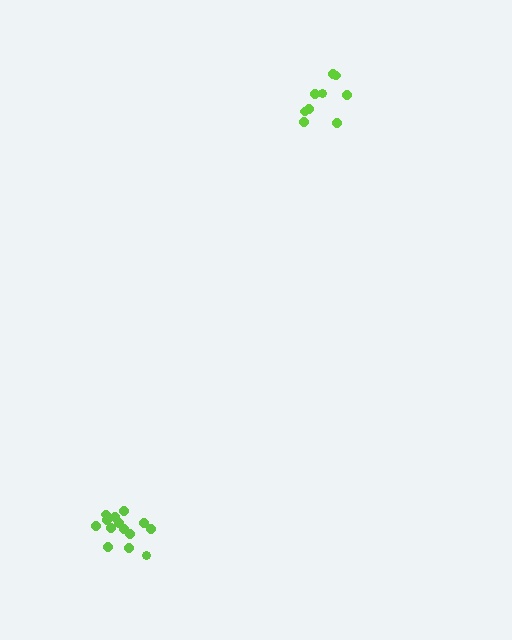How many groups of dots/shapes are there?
There are 2 groups.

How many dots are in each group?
Group 1: 14 dots, Group 2: 9 dots (23 total).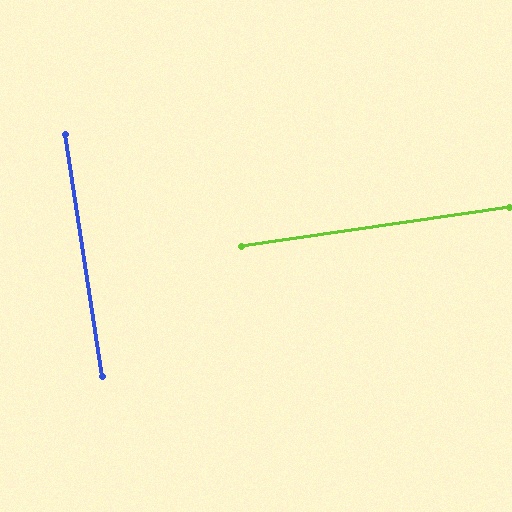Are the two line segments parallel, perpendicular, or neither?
Perpendicular — they meet at approximately 90°.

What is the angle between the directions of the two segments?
Approximately 90 degrees.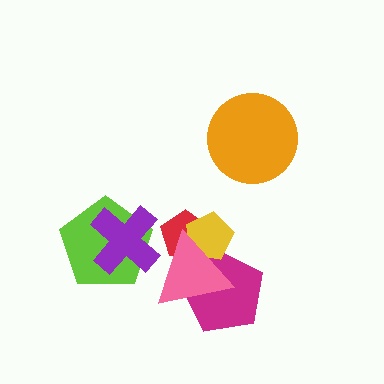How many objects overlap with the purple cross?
1 object overlaps with the purple cross.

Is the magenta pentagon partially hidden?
Yes, it is partially covered by another shape.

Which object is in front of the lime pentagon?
The purple cross is in front of the lime pentagon.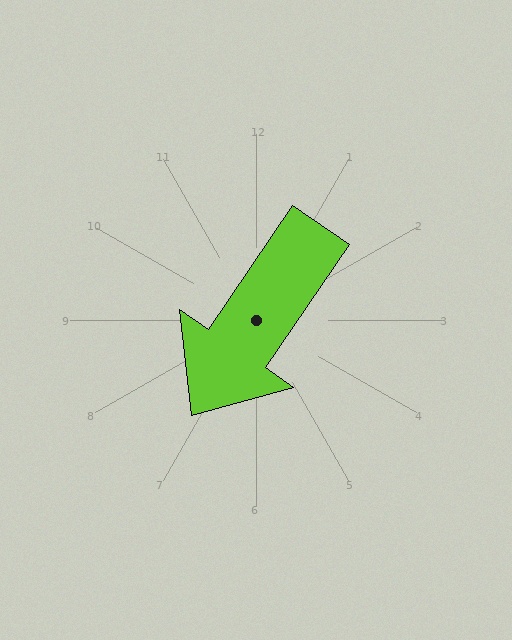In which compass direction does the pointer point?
Southwest.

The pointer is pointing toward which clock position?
Roughly 7 o'clock.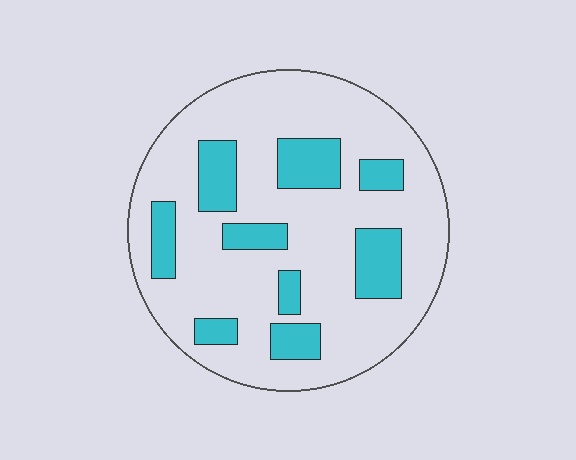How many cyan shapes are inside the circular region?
9.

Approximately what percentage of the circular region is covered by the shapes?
Approximately 25%.